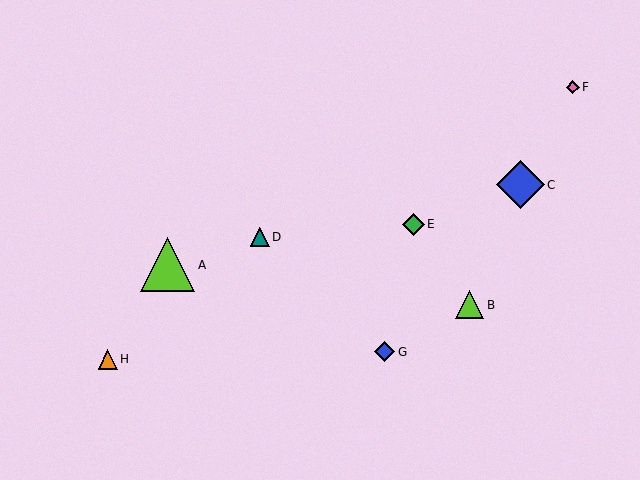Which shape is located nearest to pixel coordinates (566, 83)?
The pink diamond (labeled F) at (573, 87) is nearest to that location.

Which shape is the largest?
The lime triangle (labeled A) is the largest.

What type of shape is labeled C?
Shape C is a blue diamond.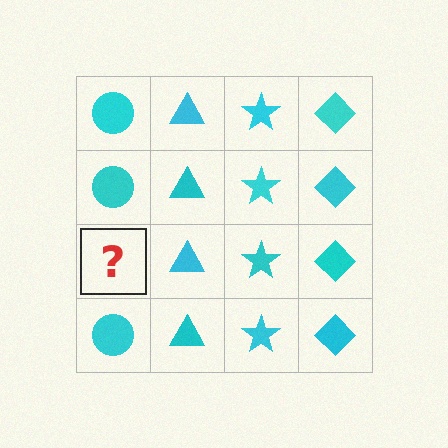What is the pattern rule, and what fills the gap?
The rule is that each column has a consistent shape. The gap should be filled with a cyan circle.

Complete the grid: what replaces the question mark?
The question mark should be replaced with a cyan circle.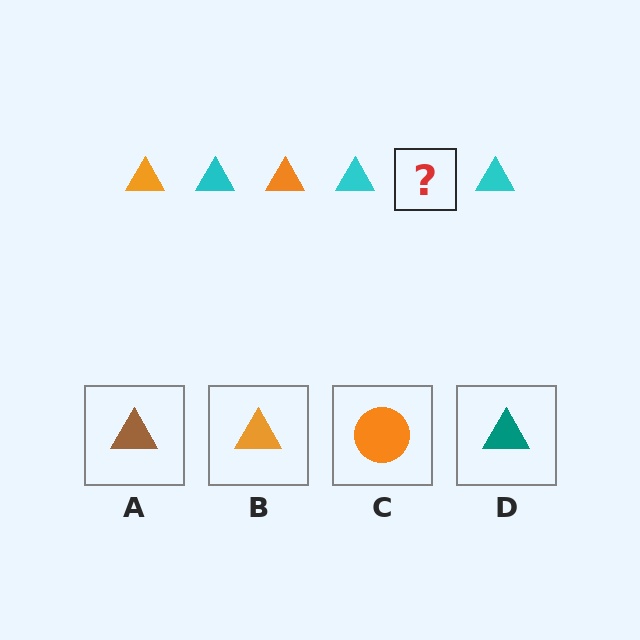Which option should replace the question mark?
Option B.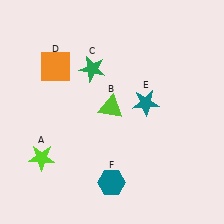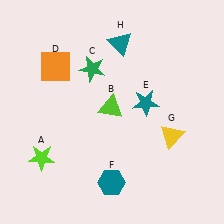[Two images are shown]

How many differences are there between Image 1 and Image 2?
There are 2 differences between the two images.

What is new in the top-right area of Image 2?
A teal triangle (H) was added in the top-right area of Image 2.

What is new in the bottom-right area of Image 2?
A yellow triangle (G) was added in the bottom-right area of Image 2.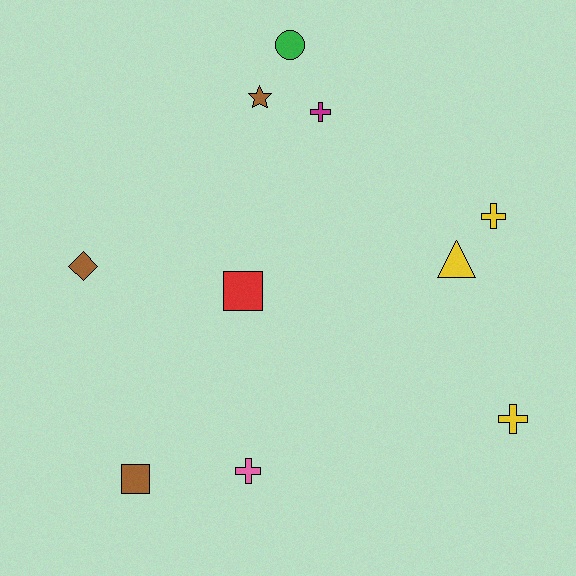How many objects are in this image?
There are 10 objects.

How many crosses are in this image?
There are 4 crosses.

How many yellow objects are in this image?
There are 3 yellow objects.